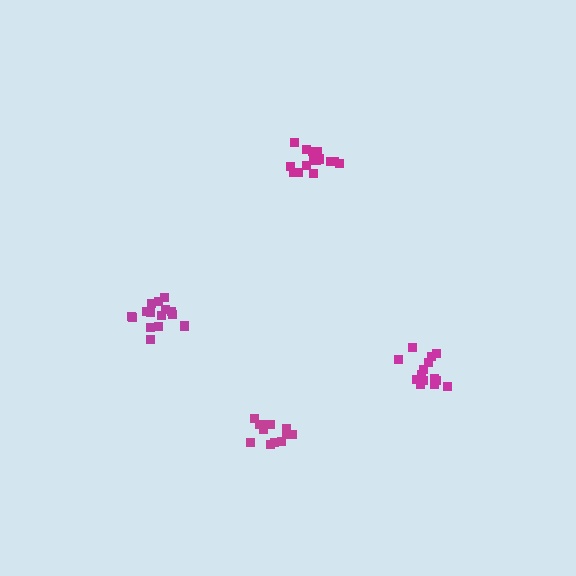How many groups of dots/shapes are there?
There are 4 groups.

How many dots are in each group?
Group 1: 15 dots, Group 2: 15 dots, Group 3: 15 dots, Group 4: 12 dots (57 total).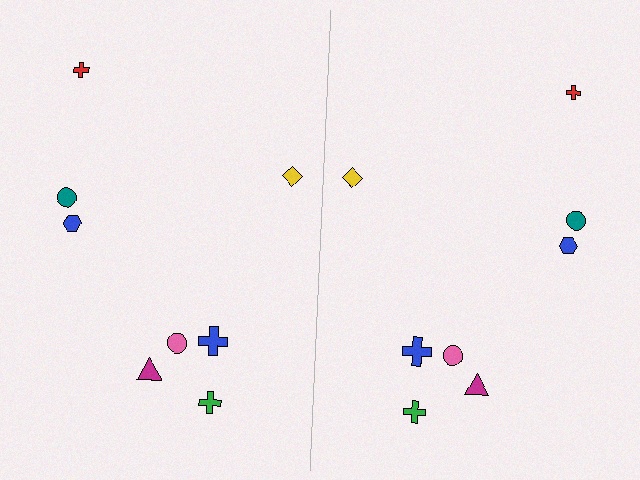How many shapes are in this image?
There are 16 shapes in this image.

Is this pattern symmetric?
Yes, this pattern has bilateral (reflection) symmetry.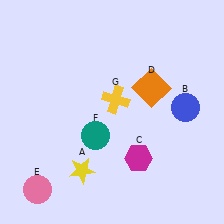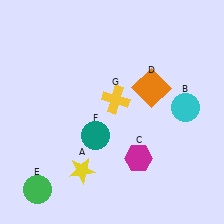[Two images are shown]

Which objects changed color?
B changed from blue to cyan. E changed from pink to green.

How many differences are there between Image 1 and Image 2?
There are 2 differences between the two images.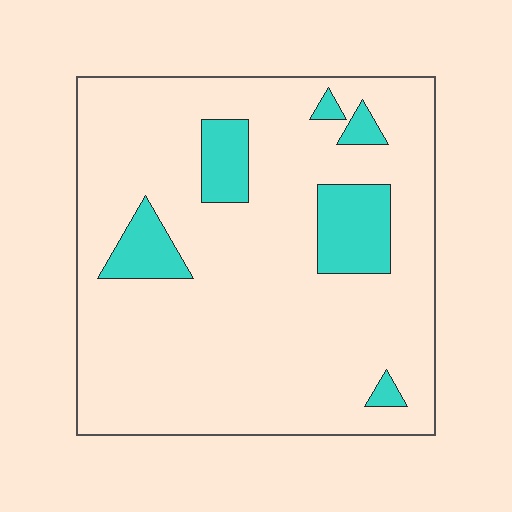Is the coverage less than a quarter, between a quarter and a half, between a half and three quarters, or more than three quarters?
Less than a quarter.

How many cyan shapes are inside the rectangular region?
6.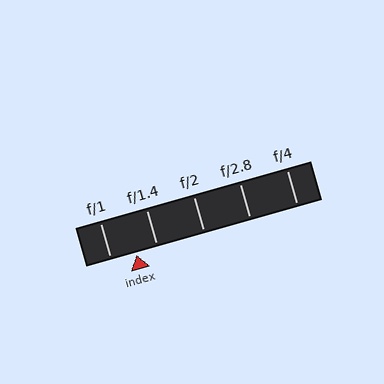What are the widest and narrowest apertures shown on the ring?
The widest aperture shown is f/1 and the narrowest is f/4.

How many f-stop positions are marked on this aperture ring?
There are 5 f-stop positions marked.